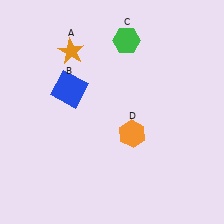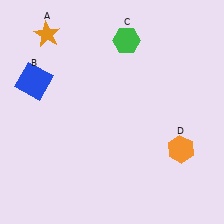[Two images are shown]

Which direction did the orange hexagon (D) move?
The orange hexagon (D) moved right.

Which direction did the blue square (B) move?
The blue square (B) moved left.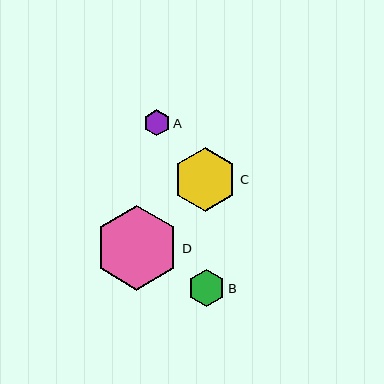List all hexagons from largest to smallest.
From largest to smallest: D, C, B, A.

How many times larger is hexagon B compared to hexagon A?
Hexagon B is approximately 1.4 times the size of hexagon A.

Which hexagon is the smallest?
Hexagon A is the smallest with a size of approximately 27 pixels.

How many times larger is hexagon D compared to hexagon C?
Hexagon D is approximately 1.3 times the size of hexagon C.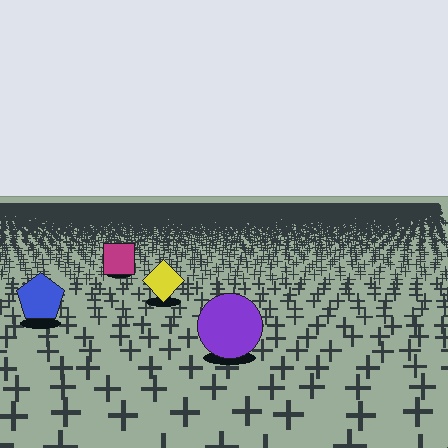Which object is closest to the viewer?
The purple circle is closest. The texture marks near it are larger and more spread out.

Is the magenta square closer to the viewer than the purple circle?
No. The purple circle is closer — you can tell from the texture gradient: the ground texture is coarser near it.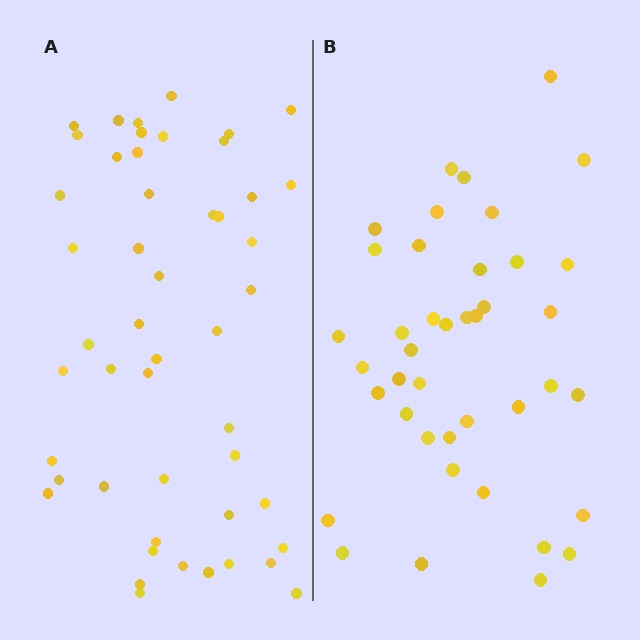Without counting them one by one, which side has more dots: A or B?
Region A (the left region) has more dots.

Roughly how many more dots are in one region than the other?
Region A has roughly 8 or so more dots than region B.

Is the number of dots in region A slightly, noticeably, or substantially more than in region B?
Region A has only slightly more — the two regions are fairly close. The ratio is roughly 1.2 to 1.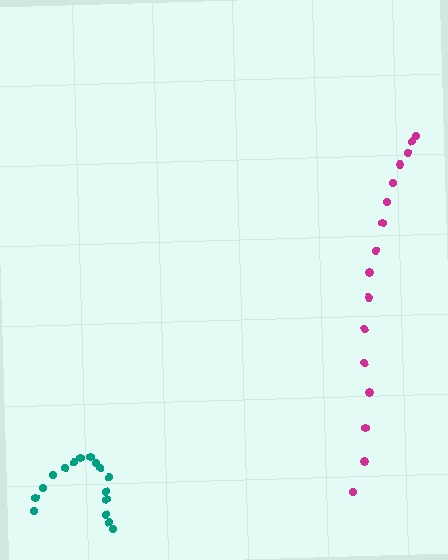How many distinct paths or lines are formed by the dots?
There are 2 distinct paths.